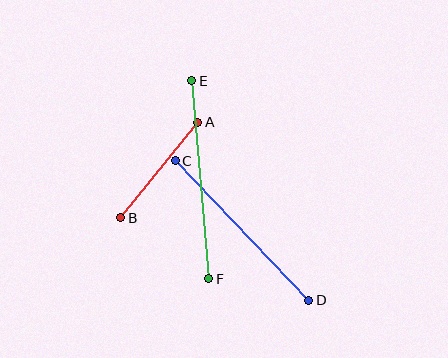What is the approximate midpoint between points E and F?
The midpoint is at approximately (200, 180) pixels.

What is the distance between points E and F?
The distance is approximately 199 pixels.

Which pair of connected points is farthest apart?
Points E and F are farthest apart.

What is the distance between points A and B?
The distance is approximately 123 pixels.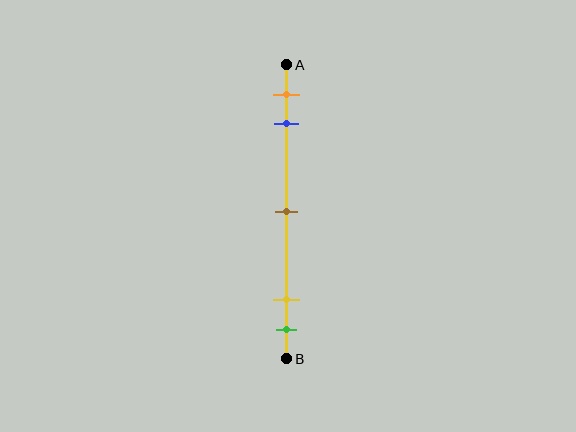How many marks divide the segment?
There are 5 marks dividing the segment.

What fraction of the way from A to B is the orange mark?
The orange mark is approximately 10% (0.1) of the way from A to B.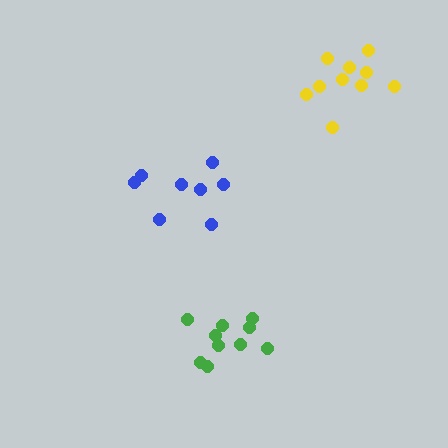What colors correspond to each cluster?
The clusters are colored: blue, green, yellow.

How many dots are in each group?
Group 1: 8 dots, Group 2: 10 dots, Group 3: 10 dots (28 total).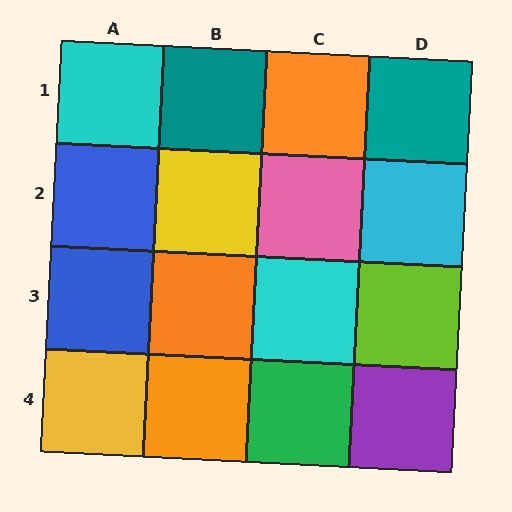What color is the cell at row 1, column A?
Cyan.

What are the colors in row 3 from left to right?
Blue, orange, cyan, lime.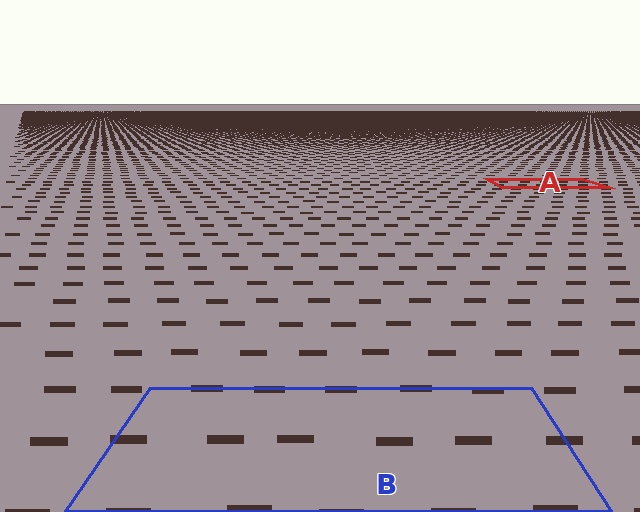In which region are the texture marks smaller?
The texture marks are smaller in region A, because it is farther away.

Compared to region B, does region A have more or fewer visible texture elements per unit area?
Region A has more texture elements per unit area — they are packed more densely because it is farther away.